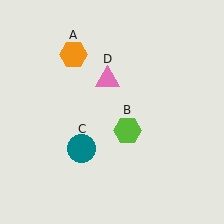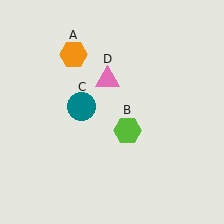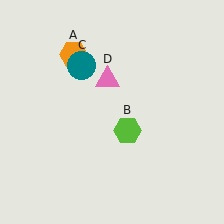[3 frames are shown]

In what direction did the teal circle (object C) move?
The teal circle (object C) moved up.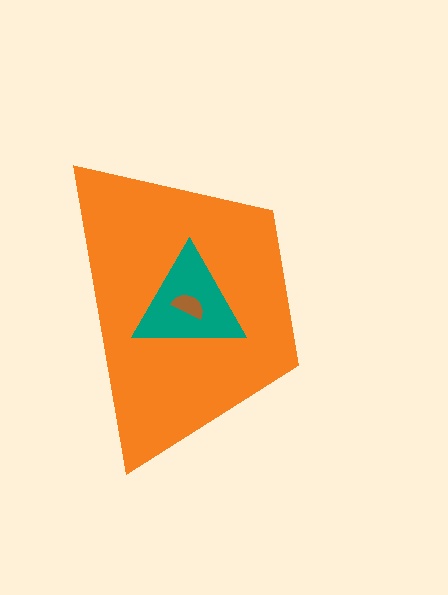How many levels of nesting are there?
3.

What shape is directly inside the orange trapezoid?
The teal triangle.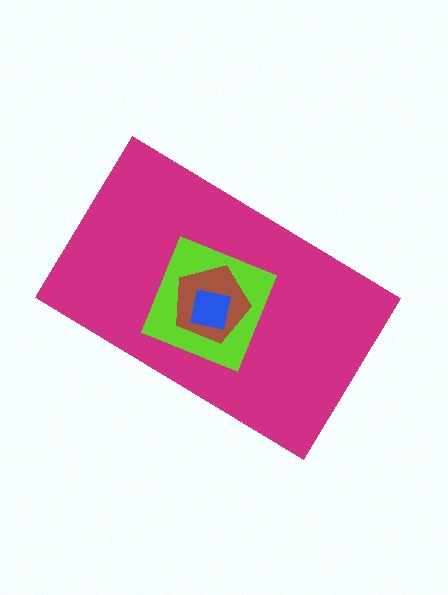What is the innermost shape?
The blue square.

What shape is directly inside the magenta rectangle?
The lime square.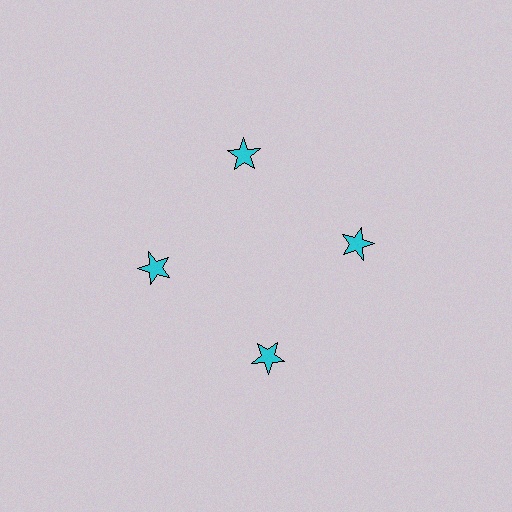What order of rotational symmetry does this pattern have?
This pattern has 4-fold rotational symmetry.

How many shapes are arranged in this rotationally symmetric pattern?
There are 4 shapes, arranged in 4 groups of 1.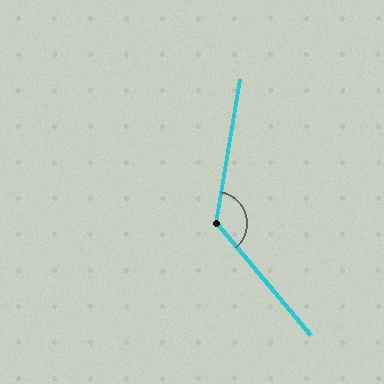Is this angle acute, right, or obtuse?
It is obtuse.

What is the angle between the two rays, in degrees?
Approximately 130 degrees.